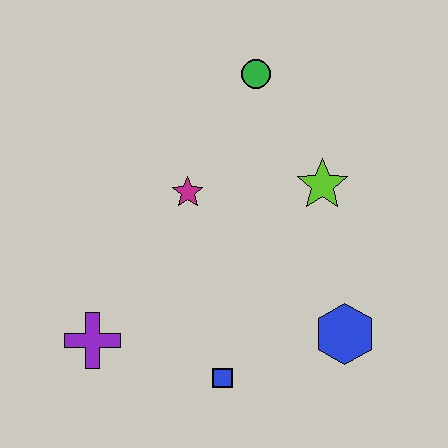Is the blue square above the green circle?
No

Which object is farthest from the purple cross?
The green circle is farthest from the purple cross.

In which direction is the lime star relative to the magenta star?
The lime star is to the right of the magenta star.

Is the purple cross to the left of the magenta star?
Yes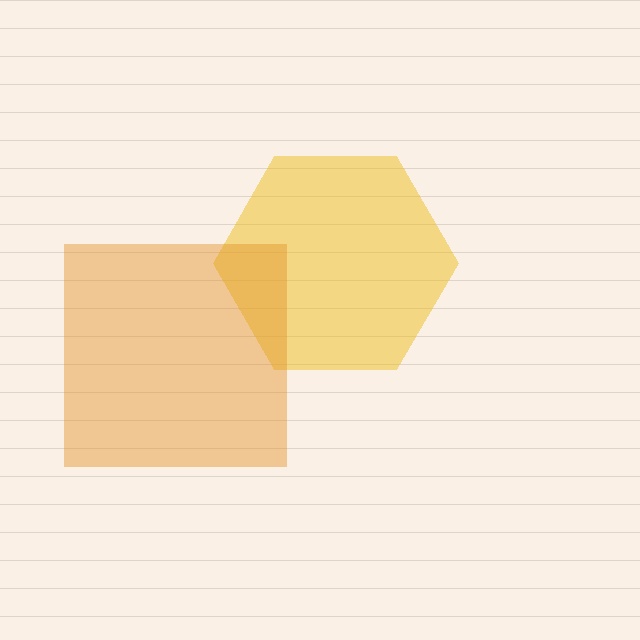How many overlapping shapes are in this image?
There are 2 overlapping shapes in the image.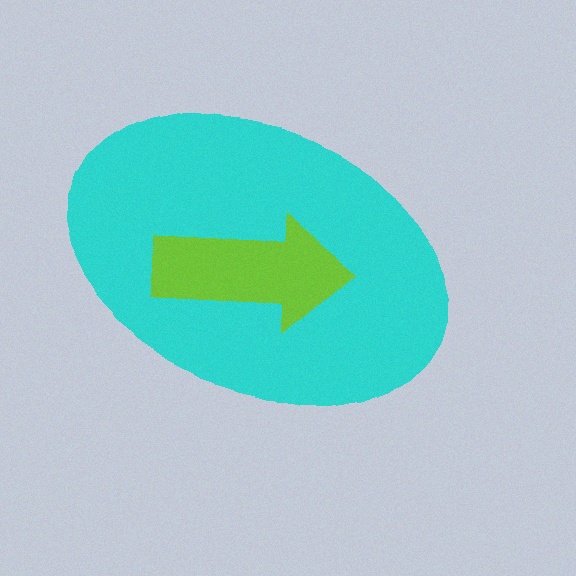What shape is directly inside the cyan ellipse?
The lime arrow.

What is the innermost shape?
The lime arrow.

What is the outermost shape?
The cyan ellipse.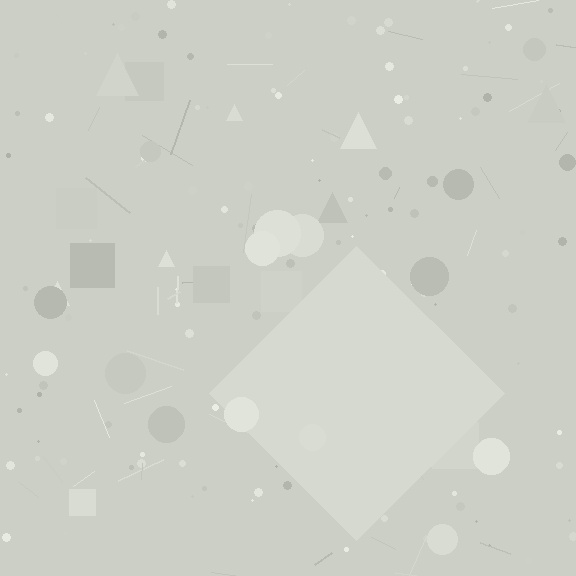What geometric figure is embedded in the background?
A diamond is embedded in the background.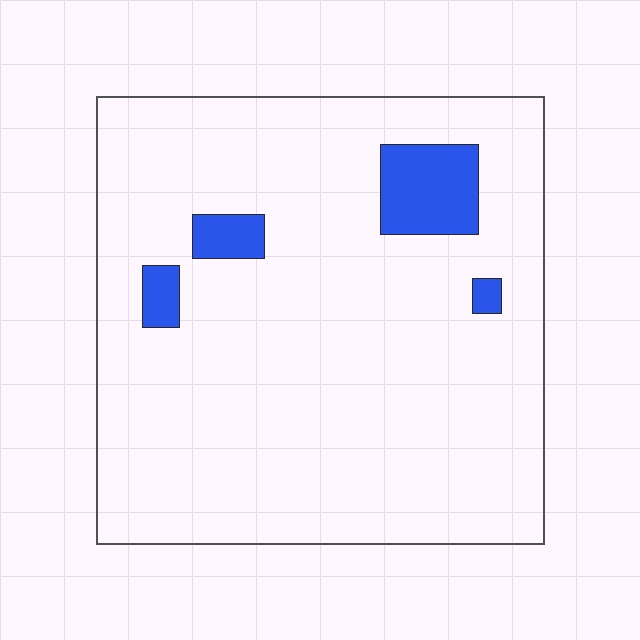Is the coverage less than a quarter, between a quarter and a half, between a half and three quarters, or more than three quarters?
Less than a quarter.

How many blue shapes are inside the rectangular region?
4.